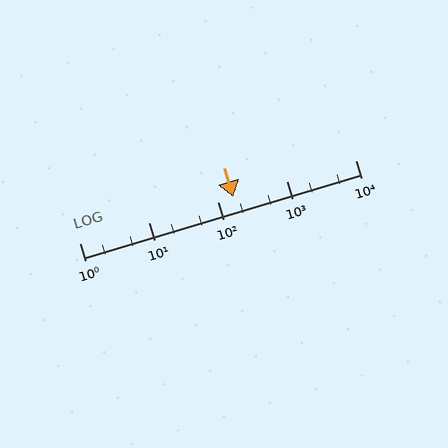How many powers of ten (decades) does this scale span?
The scale spans 4 decades, from 1 to 10000.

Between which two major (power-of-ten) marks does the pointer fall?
The pointer is between 100 and 1000.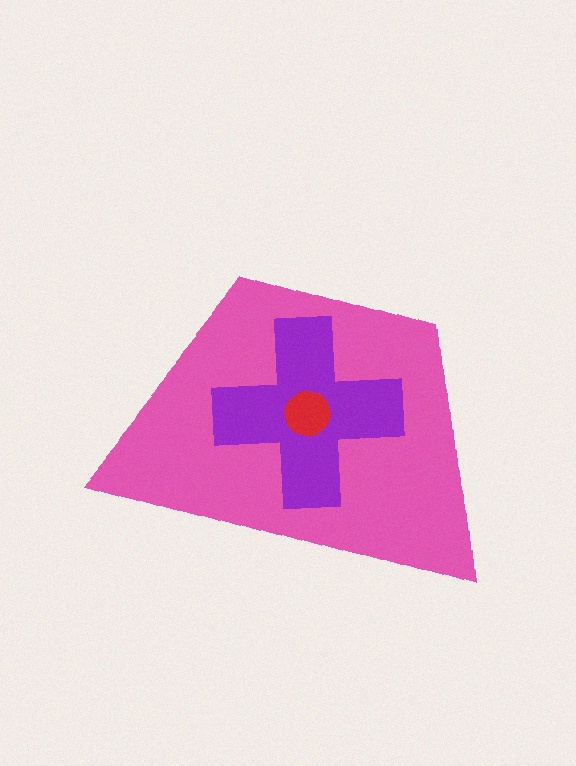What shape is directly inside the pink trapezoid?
The purple cross.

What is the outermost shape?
The pink trapezoid.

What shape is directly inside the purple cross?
The red circle.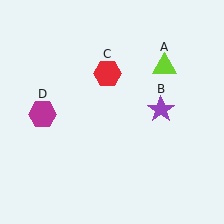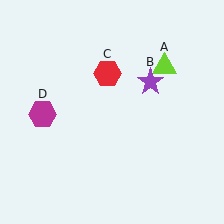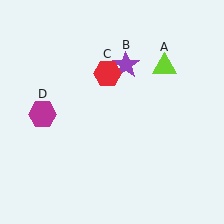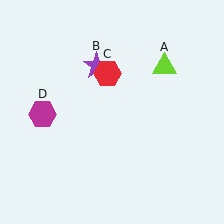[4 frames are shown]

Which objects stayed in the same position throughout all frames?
Lime triangle (object A) and red hexagon (object C) and magenta hexagon (object D) remained stationary.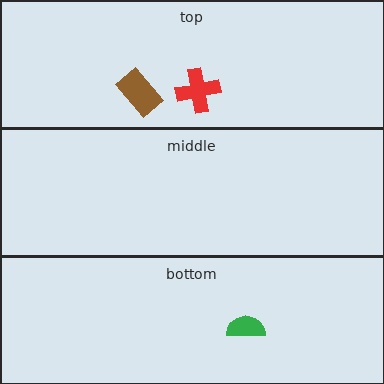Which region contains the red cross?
The top region.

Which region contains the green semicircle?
The bottom region.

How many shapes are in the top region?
2.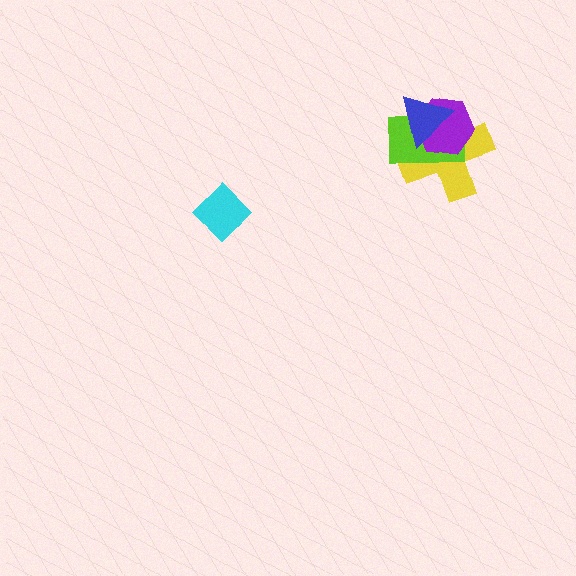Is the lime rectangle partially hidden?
Yes, it is partially covered by another shape.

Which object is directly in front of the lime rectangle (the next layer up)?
The purple hexagon is directly in front of the lime rectangle.